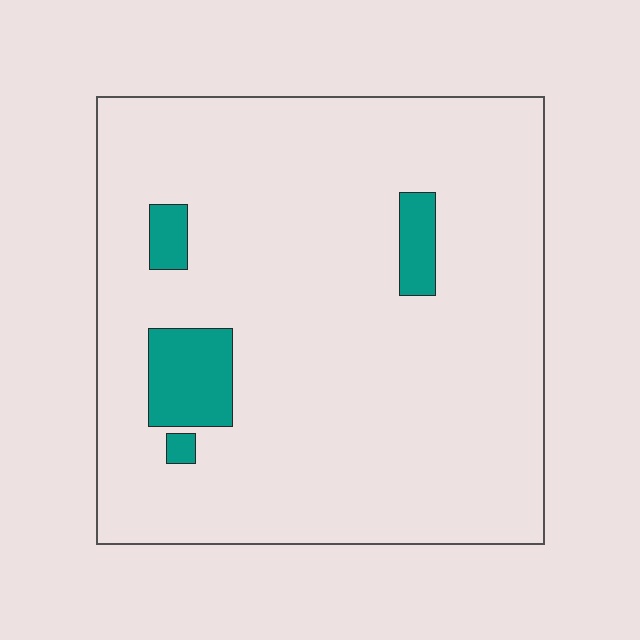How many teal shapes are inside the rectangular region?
4.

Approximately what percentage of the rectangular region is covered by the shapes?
Approximately 10%.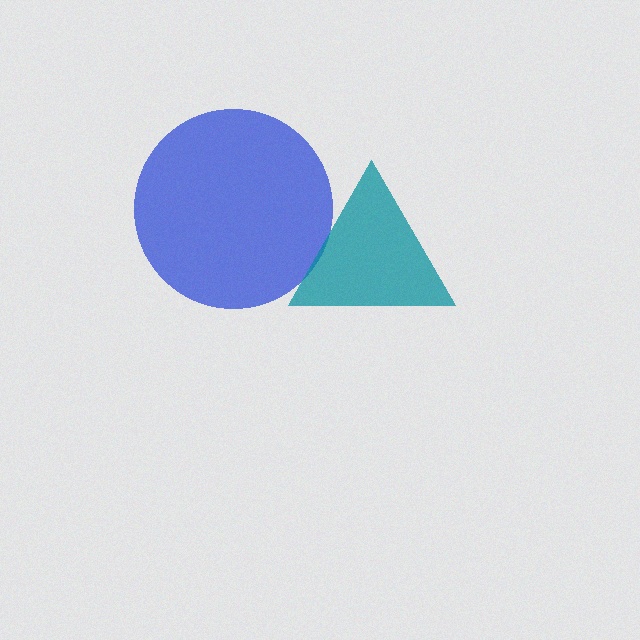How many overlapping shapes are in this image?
There are 2 overlapping shapes in the image.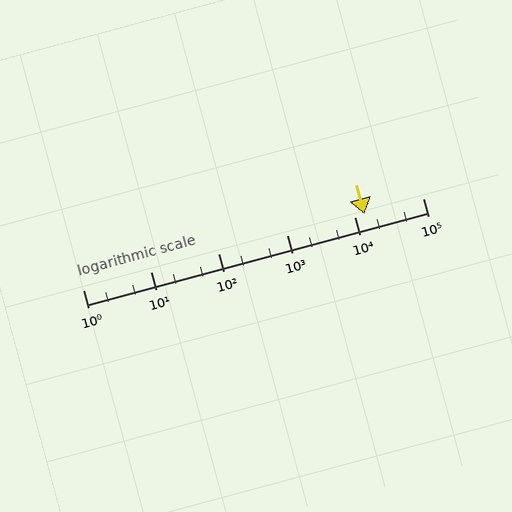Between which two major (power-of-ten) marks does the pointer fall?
The pointer is between 10000 and 100000.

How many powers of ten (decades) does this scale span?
The scale spans 5 decades, from 1 to 100000.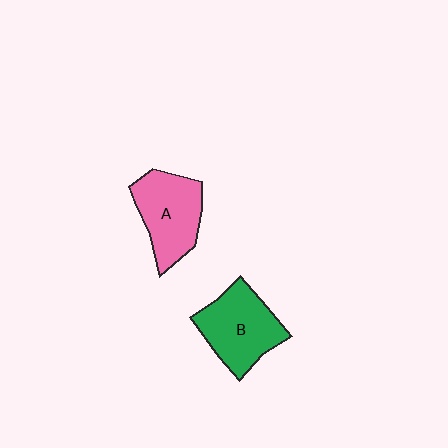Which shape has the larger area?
Shape B (green).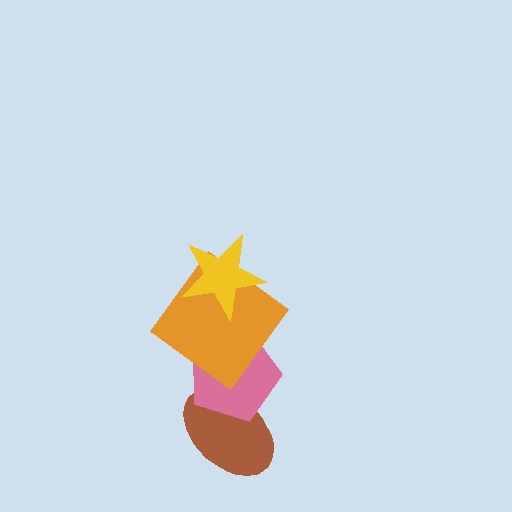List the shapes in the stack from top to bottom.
From top to bottom: the yellow star, the orange diamond, the pink pentagon, the brown ellipse.